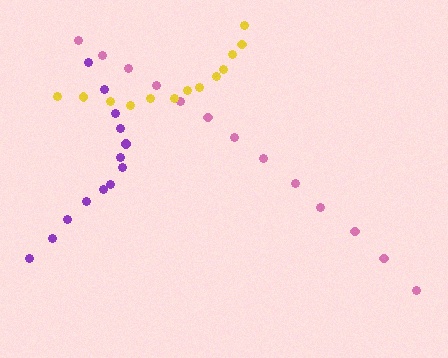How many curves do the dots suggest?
There are 3 distinct paths.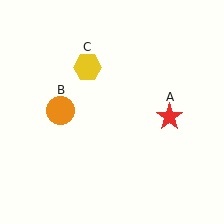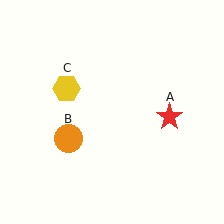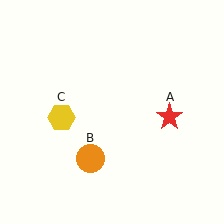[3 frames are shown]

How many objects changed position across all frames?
2 objects changed position: orange circle (object B), yellow hexagon (object C).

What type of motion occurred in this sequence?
The orange circle (object B), yellow hexagon (object C) rotated counterclockwise around the center of the scene.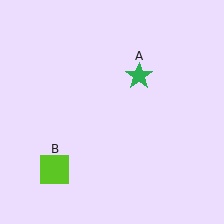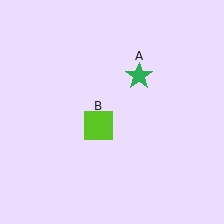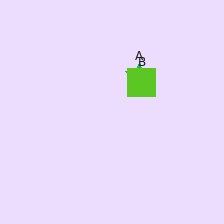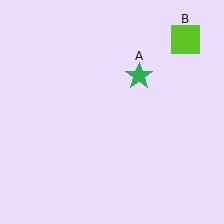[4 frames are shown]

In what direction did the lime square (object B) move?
The lime square (object B) moved up and to the right.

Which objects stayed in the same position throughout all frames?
Green star (object A) remained stationary.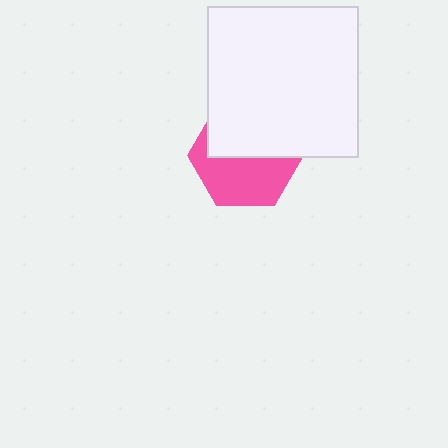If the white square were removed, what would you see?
You would see the complete pink hexagon.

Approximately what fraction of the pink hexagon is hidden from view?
Roughly 48% of the pink hexagon is hidden behind the white square.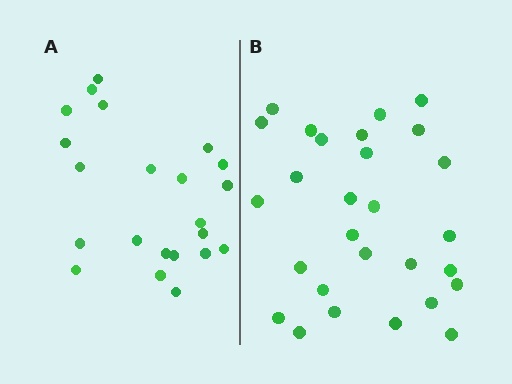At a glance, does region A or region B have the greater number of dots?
Region B (the right region) has more dots.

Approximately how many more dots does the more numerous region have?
Region B has about 6 more dots than region A.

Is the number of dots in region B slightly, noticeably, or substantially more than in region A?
Region B has noticeably more, but not dramatically so. The ratio is roughly 1.3 to 1.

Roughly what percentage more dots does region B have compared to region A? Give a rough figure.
About 25% more.